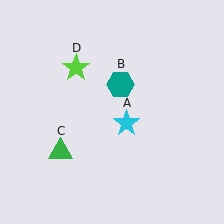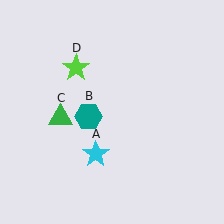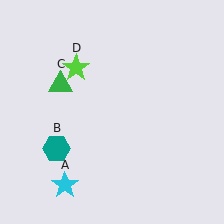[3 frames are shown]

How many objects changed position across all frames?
3 objects changed position: cyan star (object A), teal hexagon (object B), green triangle (object C).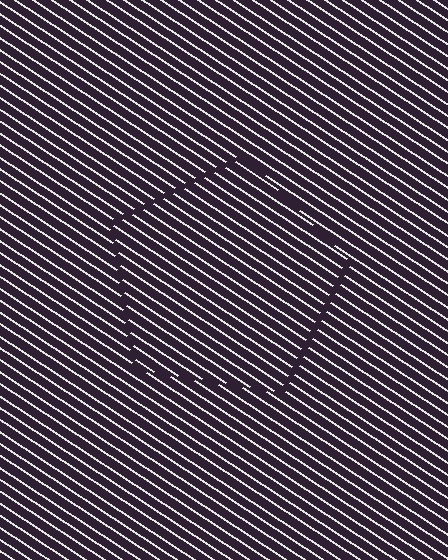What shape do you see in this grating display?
An illusory pentagon. The interior of the shape contains the same grating, shifted by half a period — the contour is defined by the phase discontinuity where line-ends from the inner and outer gratings abut.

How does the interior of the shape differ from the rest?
The interior of the shape contains the same grating, shifted by half a period — the contour is defined by the phase discontinuity where line-ends from the inner and outer gratings abut.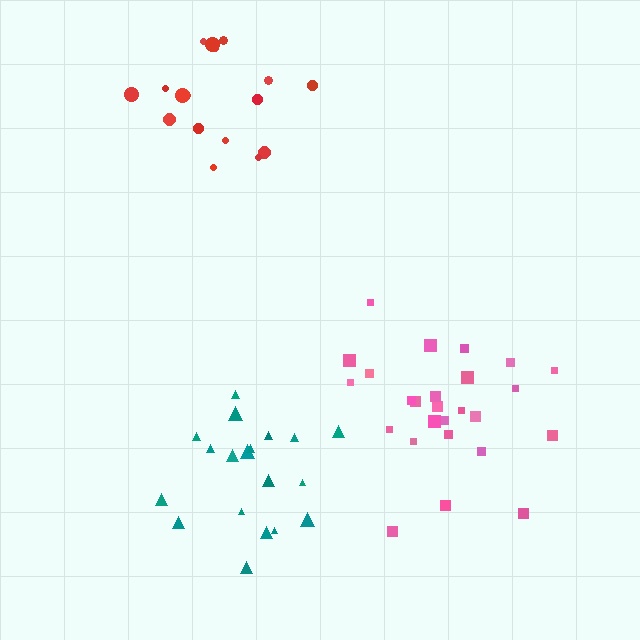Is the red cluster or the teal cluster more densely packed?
Teal.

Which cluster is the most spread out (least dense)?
Red.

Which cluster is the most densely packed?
Teal.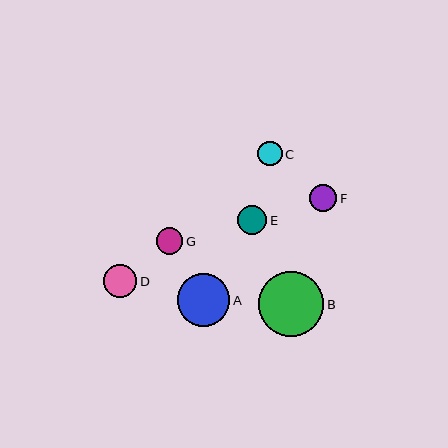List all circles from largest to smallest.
From largest to smallest: B, A, D, E, F, G, C.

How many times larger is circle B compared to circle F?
Circle B is approximately 2.4 times the size of circle F.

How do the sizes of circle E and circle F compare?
Circle E and circle F are approximately the same size.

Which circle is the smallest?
Circle C is the smallest with a size of approximately 25 pixels.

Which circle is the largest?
Circle B is the largest with a size of approximately 66 pixels.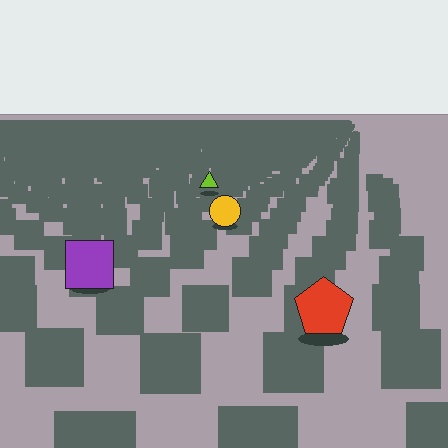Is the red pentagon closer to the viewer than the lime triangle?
Yes. The red pentagon is closer — you can tell from the texture gradient: the ground texture is coarser near it.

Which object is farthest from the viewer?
The lime triangle is farthest from the viewer. It appears smaller and the ground texture around it is denser.